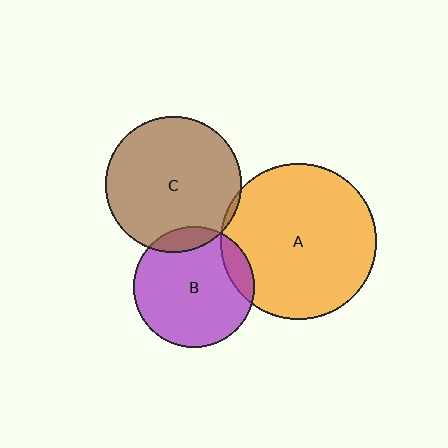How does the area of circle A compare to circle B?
Approximately 1.7 times.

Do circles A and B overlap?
Yes.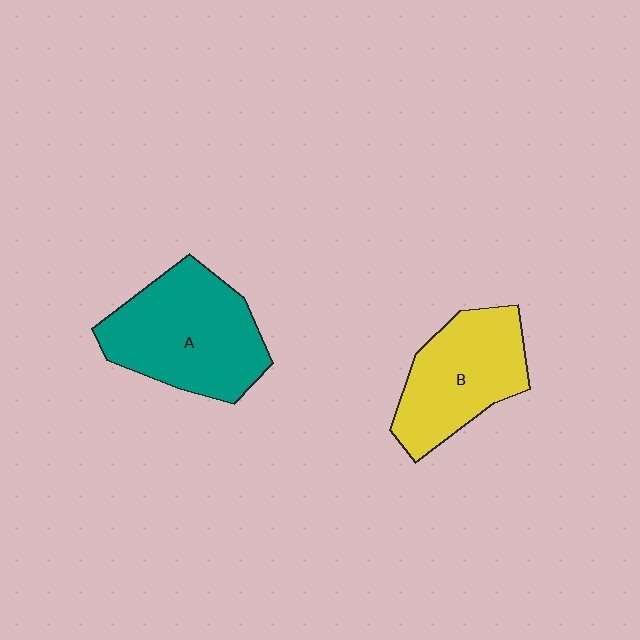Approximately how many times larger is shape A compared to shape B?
Approximately 1.2 times.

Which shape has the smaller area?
Shape B (yellow).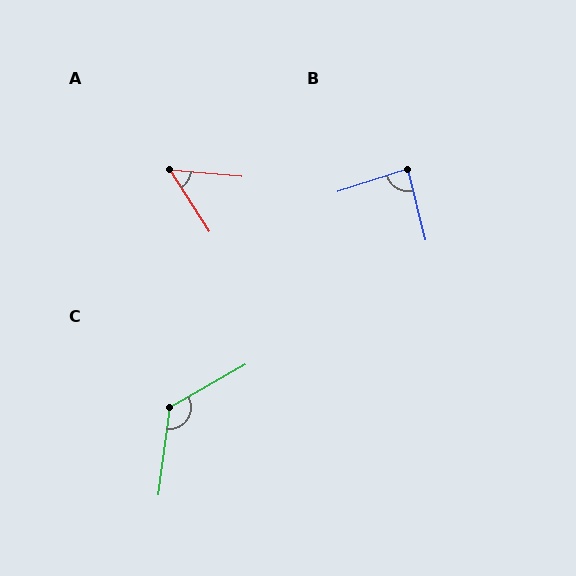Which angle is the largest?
C, at approximately 127 degrees.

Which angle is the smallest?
A, at approximately 52 degrees.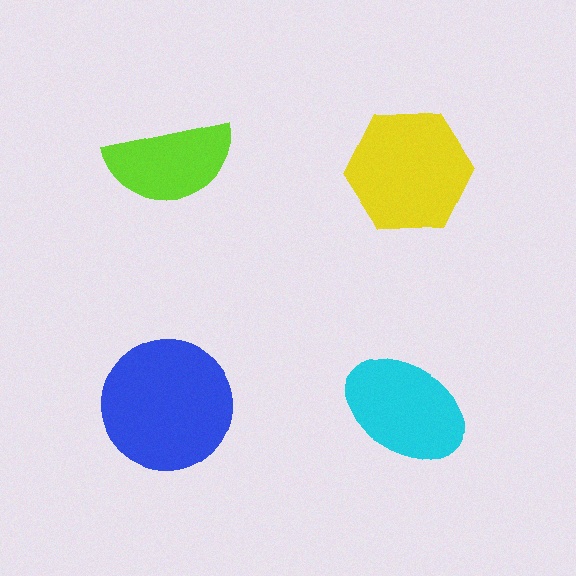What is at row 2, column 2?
A cyan ellipse.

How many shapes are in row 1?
2 shapes.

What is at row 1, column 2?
A yellow hexagon.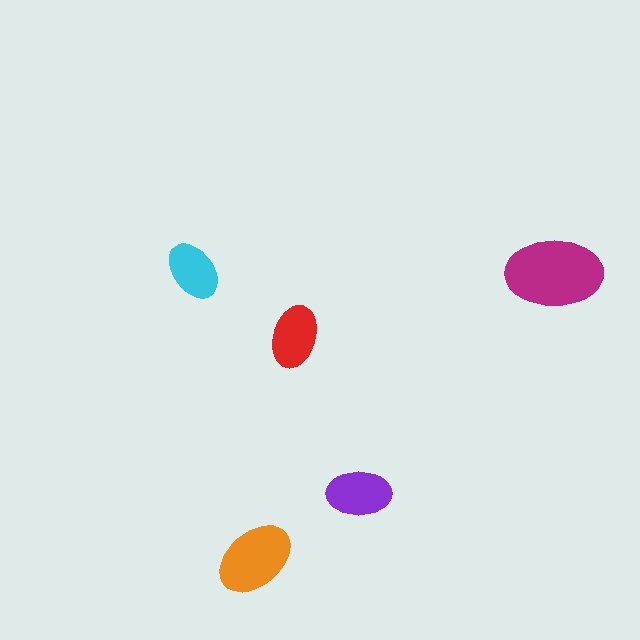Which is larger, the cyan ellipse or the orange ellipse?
The orange one.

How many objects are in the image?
There are 5 objects in the image.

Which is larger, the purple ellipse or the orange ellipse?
The orange one.